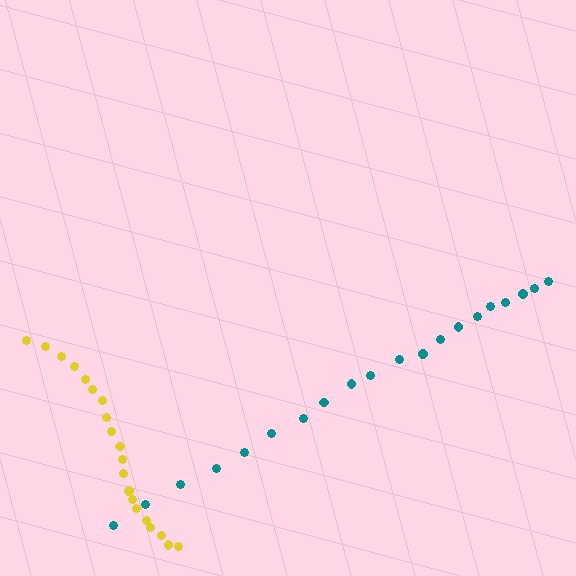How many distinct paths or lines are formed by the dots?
There are 2 distinct paths.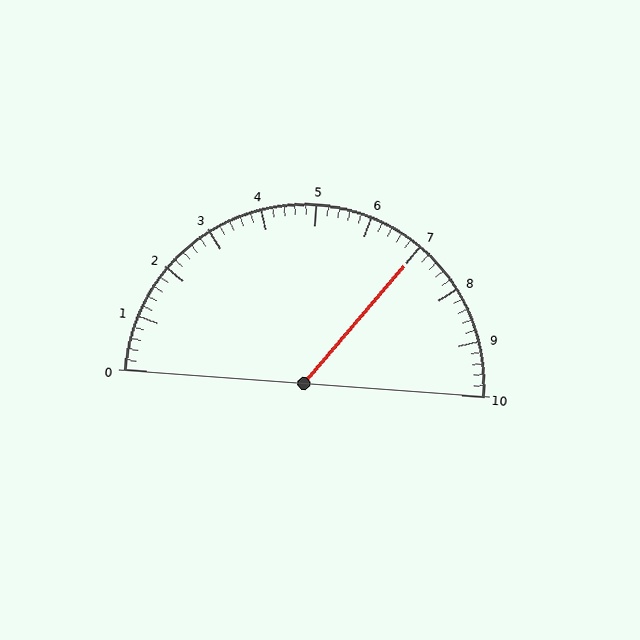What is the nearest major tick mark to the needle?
The nearest major tick mark is 7.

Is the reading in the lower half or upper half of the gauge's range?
The reading is in the upper half of the range (0 to 10).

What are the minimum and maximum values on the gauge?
The gauge ranges from 0 to 10.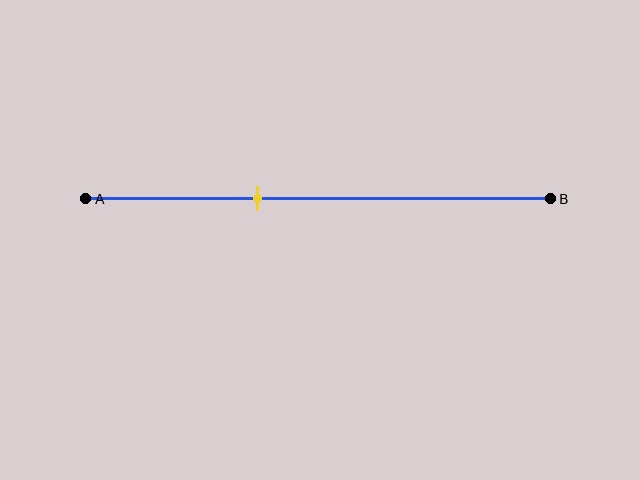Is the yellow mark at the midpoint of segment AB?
No, the mark is at about 35% from A, not at the 50% midpoint.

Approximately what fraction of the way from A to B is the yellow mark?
The yellow mark is approximately 35% of the way from A to B.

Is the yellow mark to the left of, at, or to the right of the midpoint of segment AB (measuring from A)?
The yellow mark is to the left of the midpoint of segment AB.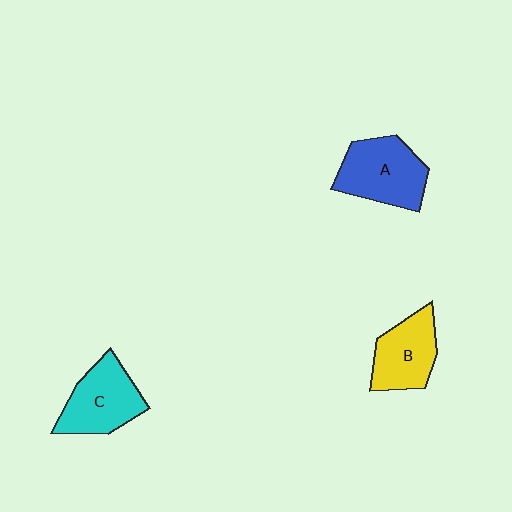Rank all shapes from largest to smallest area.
From largest to smallest: A (blue), C (cyan), B (yellow).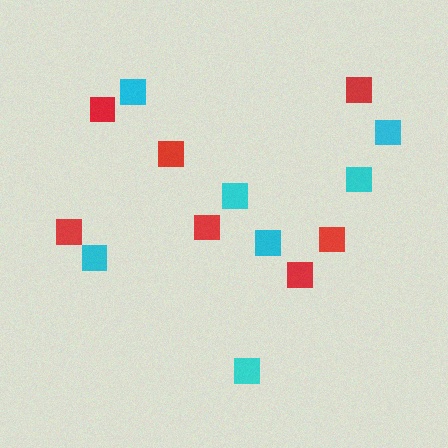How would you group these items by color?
There are 2 groups: one group of red squares (7) and one group of cyan squares (7).